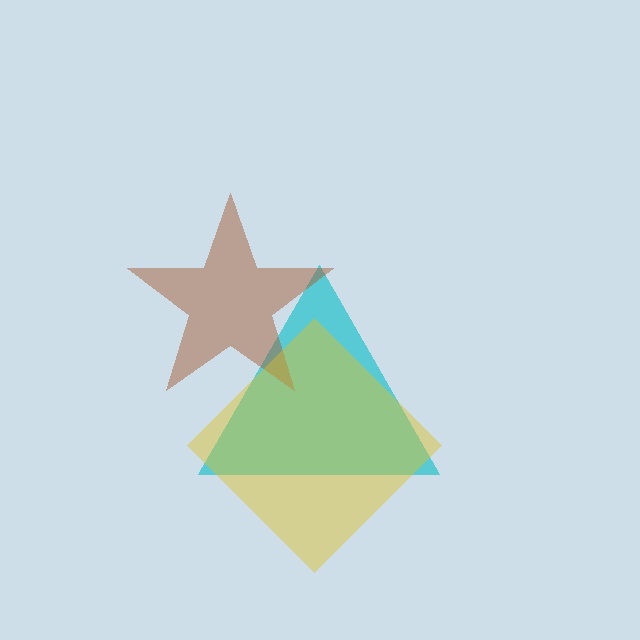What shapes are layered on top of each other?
The layered shapes are: a cyan triangle, a brown star, a yellow diamond.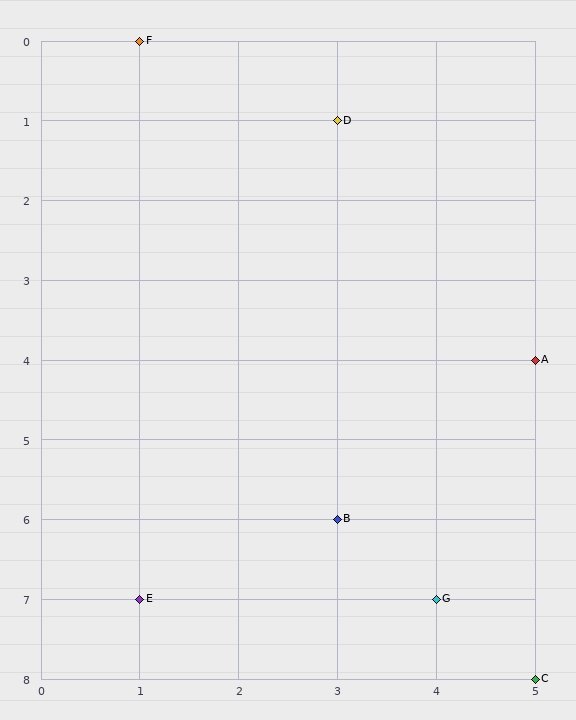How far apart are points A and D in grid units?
Points A and D are 2 columns and 3 rows apart (about 3.6 grid units diagonally).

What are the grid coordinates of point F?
Point F is at grid coordinates (1, 0).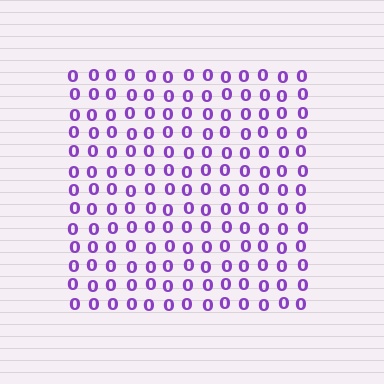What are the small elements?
The small elements are digit 0's.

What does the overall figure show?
The overall figure shows a square.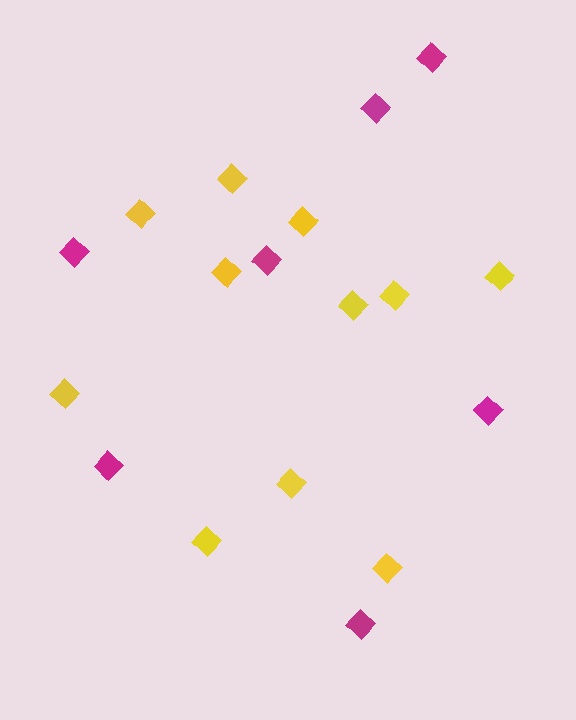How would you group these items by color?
There are 2 groups: one group of magenta diamonds (7) and one group of yellow diamonds (11).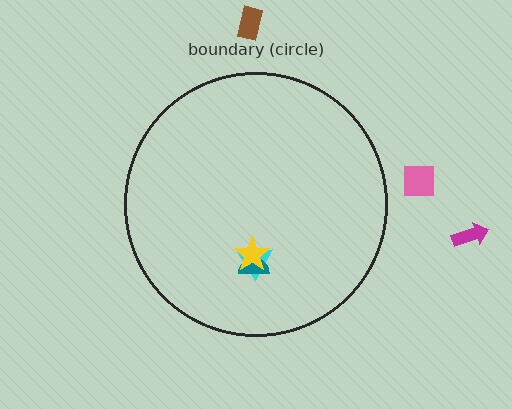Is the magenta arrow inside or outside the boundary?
Outside.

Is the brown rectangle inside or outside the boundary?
Outside.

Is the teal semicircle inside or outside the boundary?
Inside.